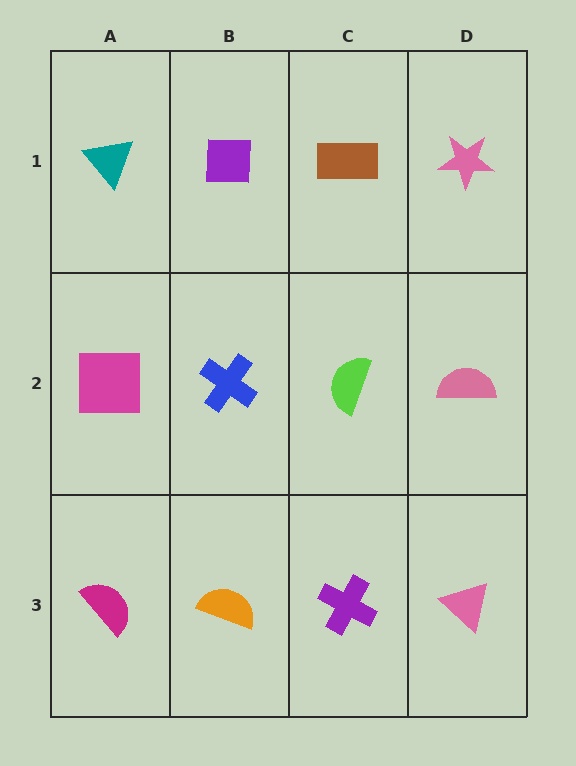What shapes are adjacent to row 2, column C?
A brown rectangle (row 1, column C), a purple cross (row 3, column C), a blue cross (row 2, column B), a pink semicircle (row 2, column D).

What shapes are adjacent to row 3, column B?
A blue cross (row 2, column B), a magenta semicircle (row 3, column A), a purple cross (row 3, column C).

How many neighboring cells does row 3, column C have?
3.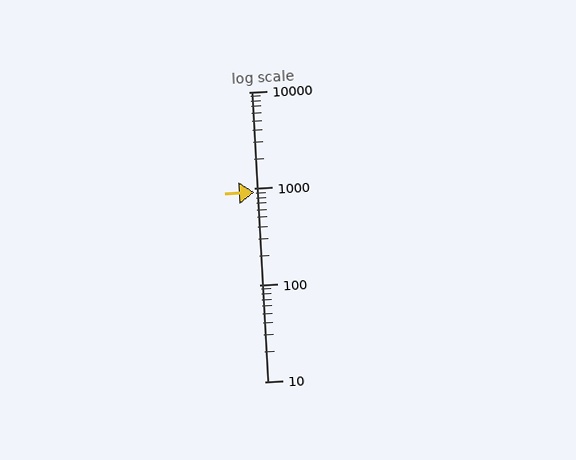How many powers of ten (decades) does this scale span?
The scale spans 3 decades, from 10 to 10000.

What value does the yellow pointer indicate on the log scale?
The pointer indicates approximately 920.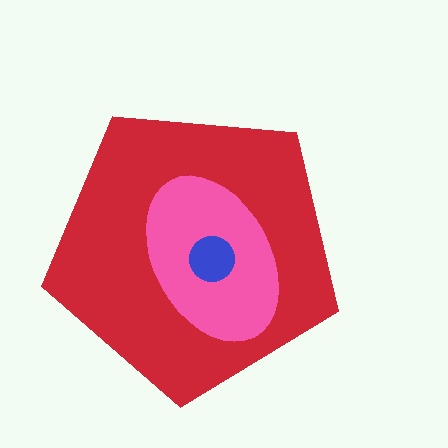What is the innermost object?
The blue circle.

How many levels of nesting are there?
3.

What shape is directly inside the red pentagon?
The pink ellipse.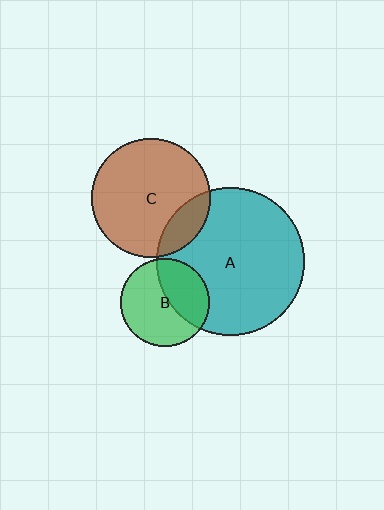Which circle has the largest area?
Circle A (teal).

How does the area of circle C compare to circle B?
Approximately 1.8 times.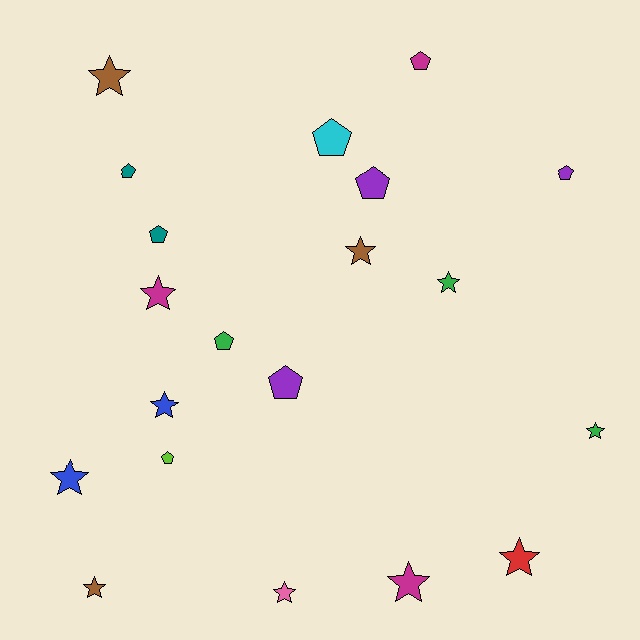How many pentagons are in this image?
There are 9 pentagons.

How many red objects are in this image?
There is 1 red object.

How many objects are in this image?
There are 20 objects.